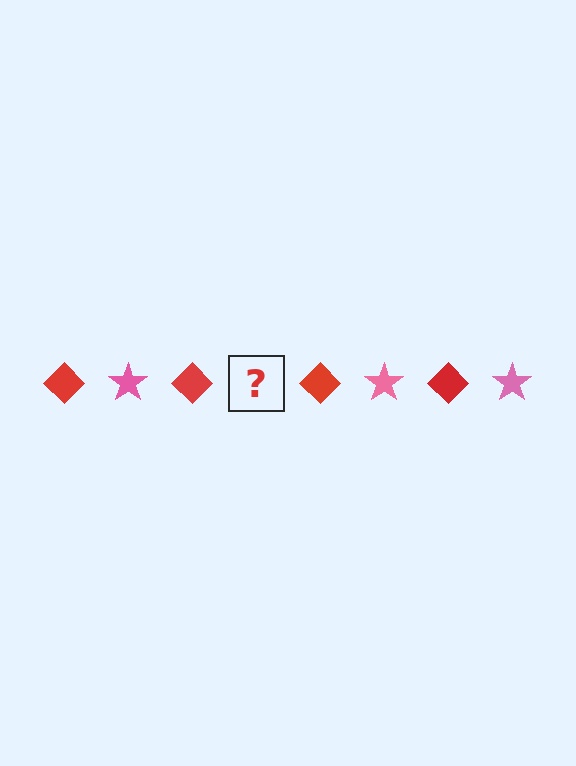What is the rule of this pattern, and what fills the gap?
The rule is that the pattern alternates between red diamond and pink star. The gap should be filled with a pink star.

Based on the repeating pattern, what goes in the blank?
The blank should be a pink star.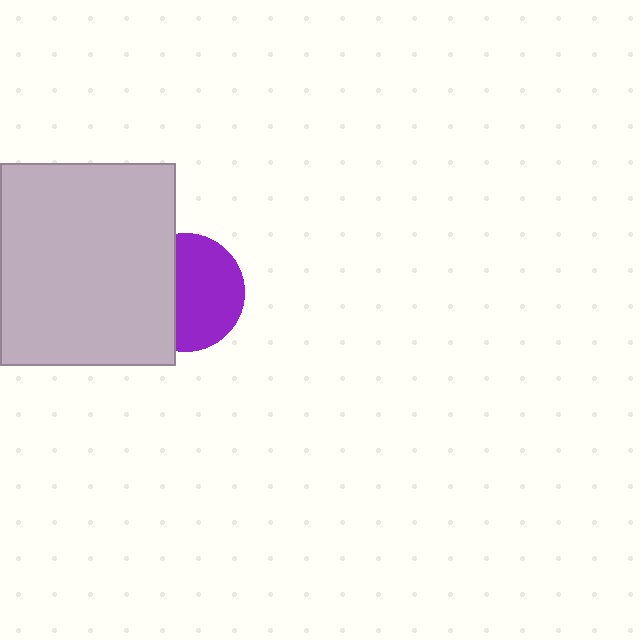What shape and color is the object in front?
The object in front is a light gray rectangle.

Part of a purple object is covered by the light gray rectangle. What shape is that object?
It is a circle.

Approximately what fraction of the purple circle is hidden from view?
Roughly 39% of the purple circle is hidden behind the light gray rectangle.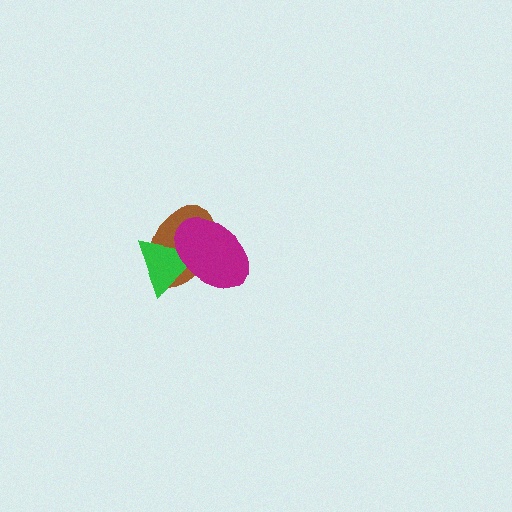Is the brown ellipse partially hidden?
Yes, it is partially covered by another shape.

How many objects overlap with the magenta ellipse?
2 objects overlap with the magenta ellipse.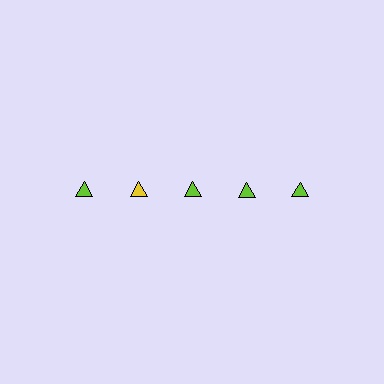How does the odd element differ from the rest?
It has a different color: yellow instead of lime.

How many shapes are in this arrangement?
There are 5 shapes arranged in a grid pattern.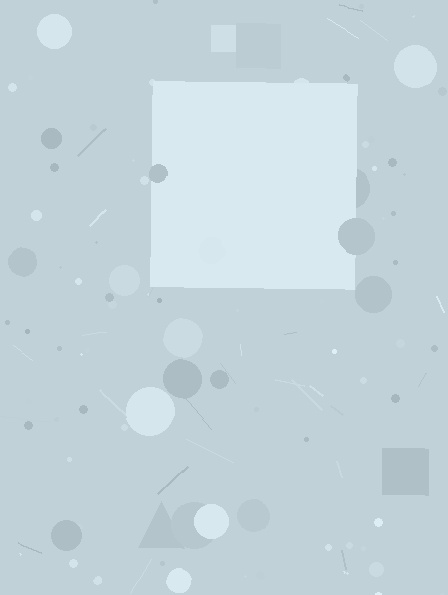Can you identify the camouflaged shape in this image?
The camouflaged shape is a square.